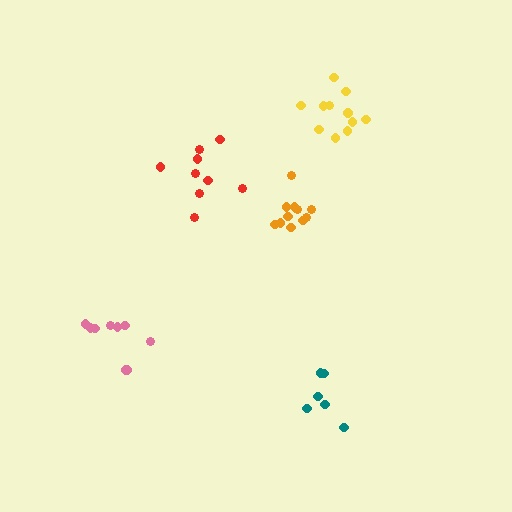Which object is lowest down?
The teal cluster is bottommost.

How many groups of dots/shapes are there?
There are 5 groups.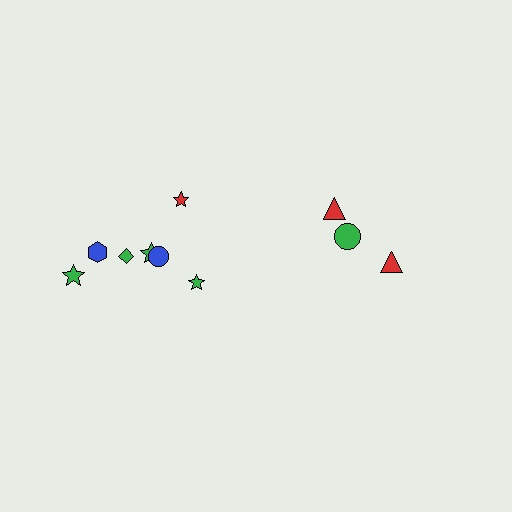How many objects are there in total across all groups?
There are 10 objects.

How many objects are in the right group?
There are 3 objects.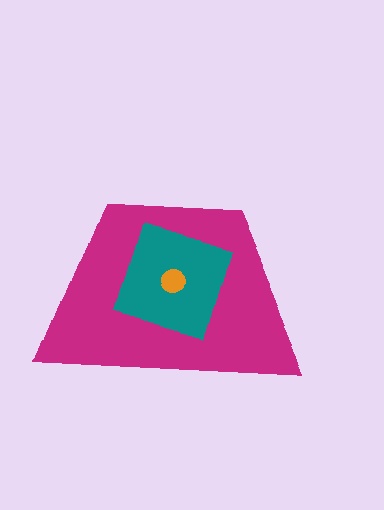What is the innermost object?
The orange circle.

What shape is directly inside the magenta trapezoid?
The teal square.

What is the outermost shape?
The magenta trapezoid.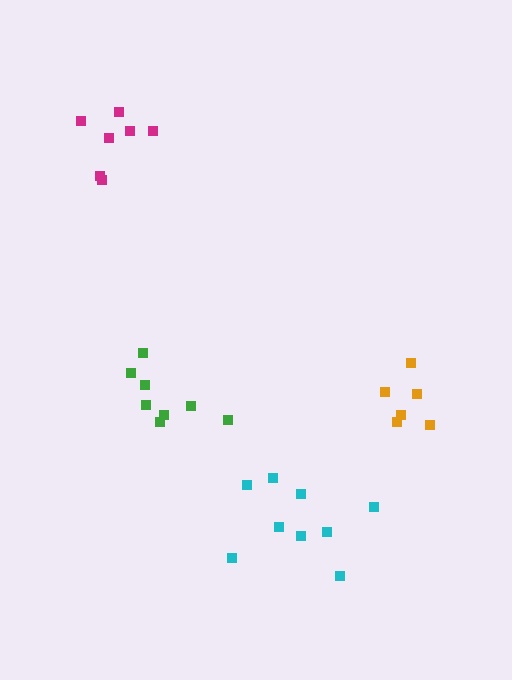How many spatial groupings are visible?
There are 4 spatial groupings.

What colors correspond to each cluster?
The clusters are colored: cyan, green, magenta, orange.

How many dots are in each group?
Group 1: 9 dots, Group 2: 8 dots, Group 3: 7 dots, Group 4: 6 dots (30 total).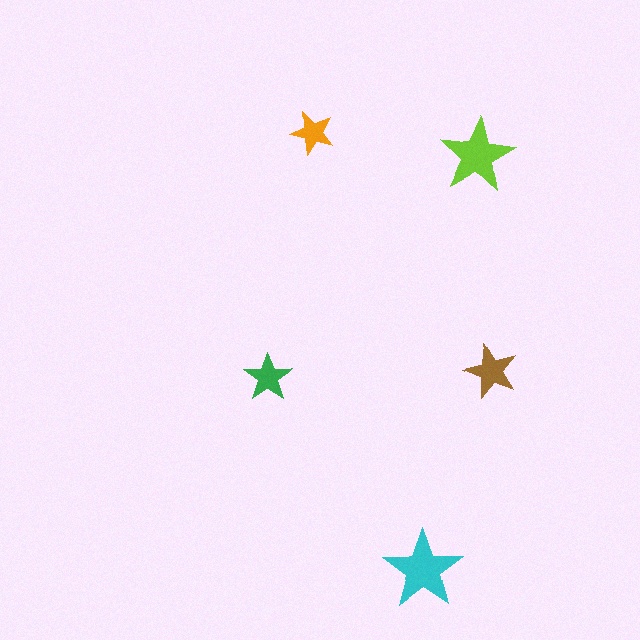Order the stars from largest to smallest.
the cyan one, the lime one, the brown one, the green one, the orange one.